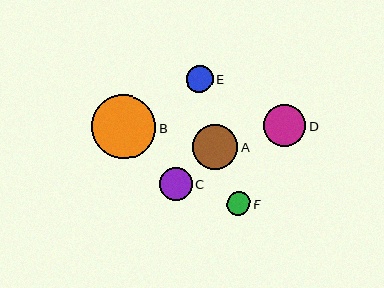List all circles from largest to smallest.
From largest to smallest: B, A, D, C, E, F.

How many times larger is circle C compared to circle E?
Circle C is approximately 1.2 times the size of circle E.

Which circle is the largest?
Circle B is the largest with a size of approximately 64 pixels.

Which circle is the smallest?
Circle F is the smallest with a size of approximately 23 pixels.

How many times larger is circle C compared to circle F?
Circle C is approximately 1.4 times the size of circle F.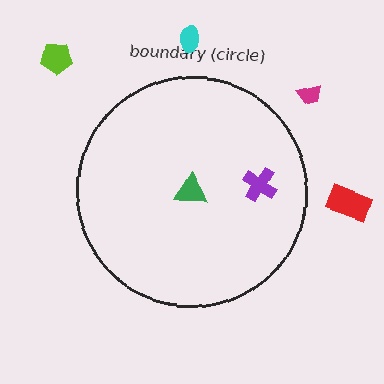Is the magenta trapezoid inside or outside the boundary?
Outside.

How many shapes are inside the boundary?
2 inside, 4 outside.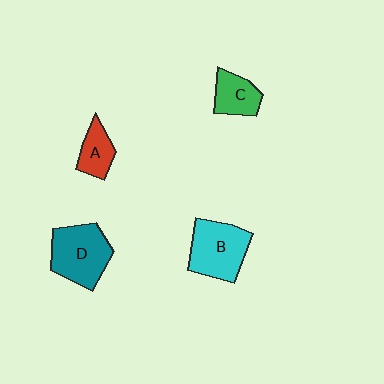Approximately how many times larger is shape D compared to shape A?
Approximately 2.0 times.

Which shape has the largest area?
Shape D (teal).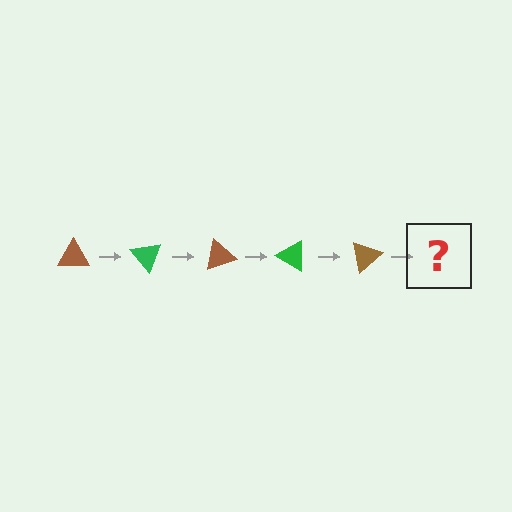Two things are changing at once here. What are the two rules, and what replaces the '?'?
The two rules are that it rotates 50 degrees each step and the color cycles through brown and green. The '?' should be a green triangle, rotated 250 degrees from the start.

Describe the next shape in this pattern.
It should be a green triangle, rotated 250 degrees from the start.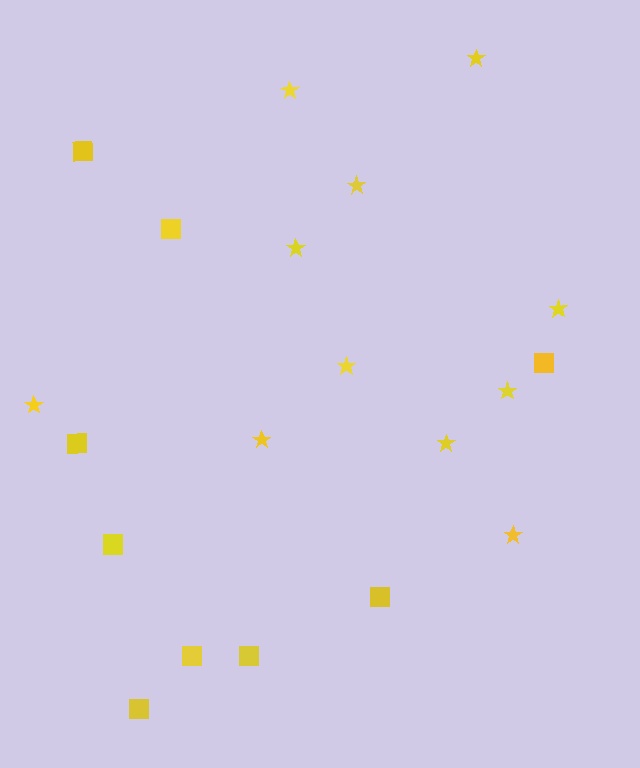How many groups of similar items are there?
There are 2 groups: one group of stars (11) and one group of squares (9).